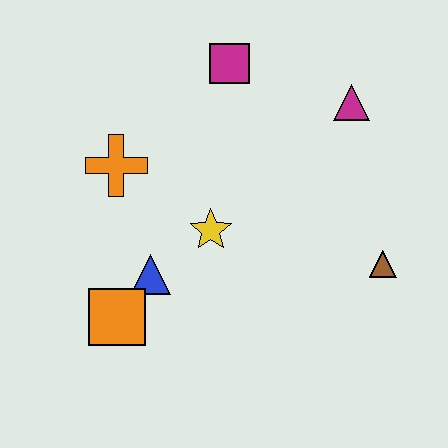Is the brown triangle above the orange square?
Yes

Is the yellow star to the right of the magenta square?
No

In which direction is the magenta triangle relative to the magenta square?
The magenta triangle is to the right of the magenta square.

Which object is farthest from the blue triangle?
The magenta triangle is farthest from the blue triangle.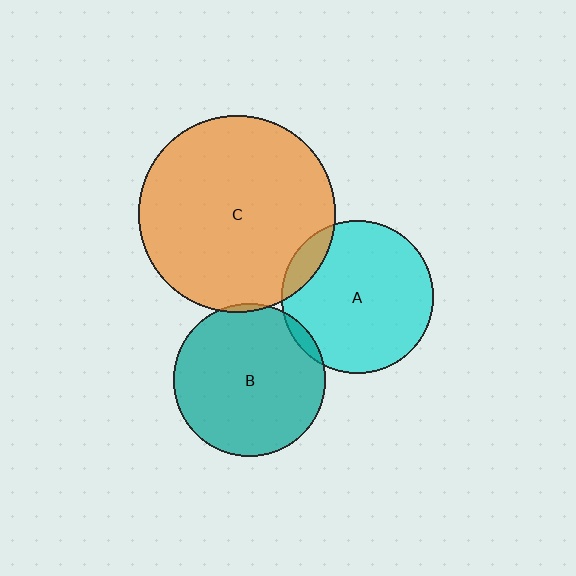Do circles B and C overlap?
Yes.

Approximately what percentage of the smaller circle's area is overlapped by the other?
Approximately 5%.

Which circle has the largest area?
Circle C (orange).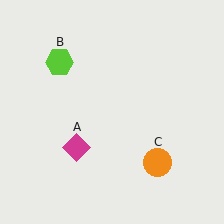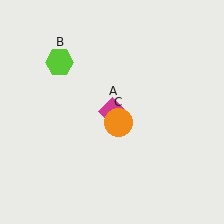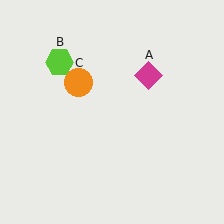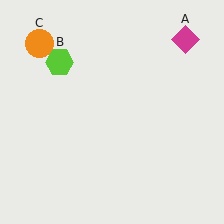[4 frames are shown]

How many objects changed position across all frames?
2 objects changed position: magenta diamond (object A), orange circle (object C).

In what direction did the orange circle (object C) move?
The orange circle (object C) moved up and to the left.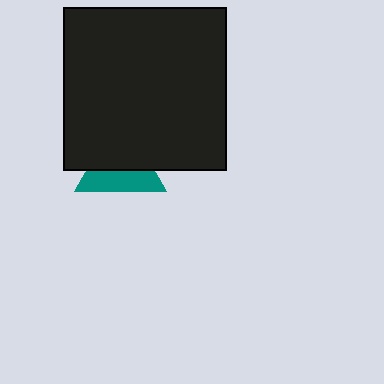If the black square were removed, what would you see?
You would see the complete teal triangle.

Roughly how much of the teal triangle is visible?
A small part of it is visible (roughly 43%).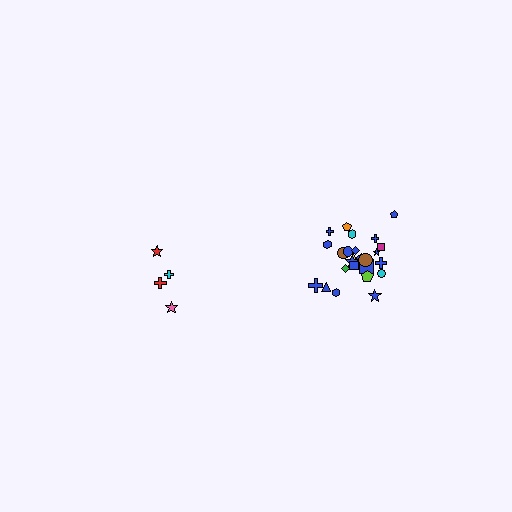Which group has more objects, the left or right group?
The right group.